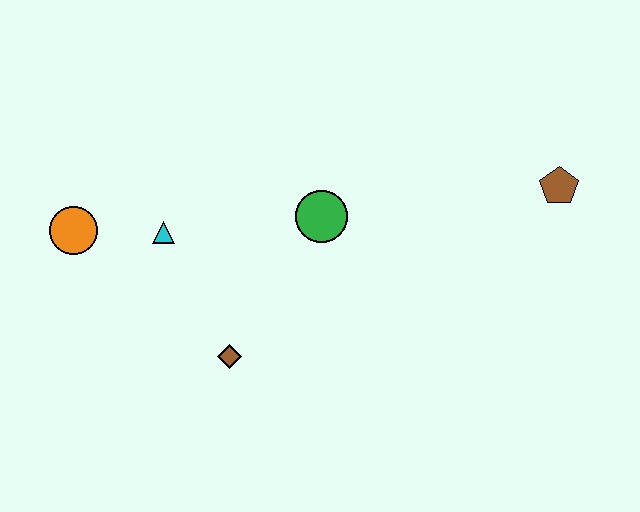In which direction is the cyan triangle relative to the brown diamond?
The cyan triangle is above the brown diamond.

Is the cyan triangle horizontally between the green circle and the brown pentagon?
No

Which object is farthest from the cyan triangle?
The brown pentagon is farthest from the cyan triangle.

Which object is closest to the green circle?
The cyan triangle is closest to the green circle.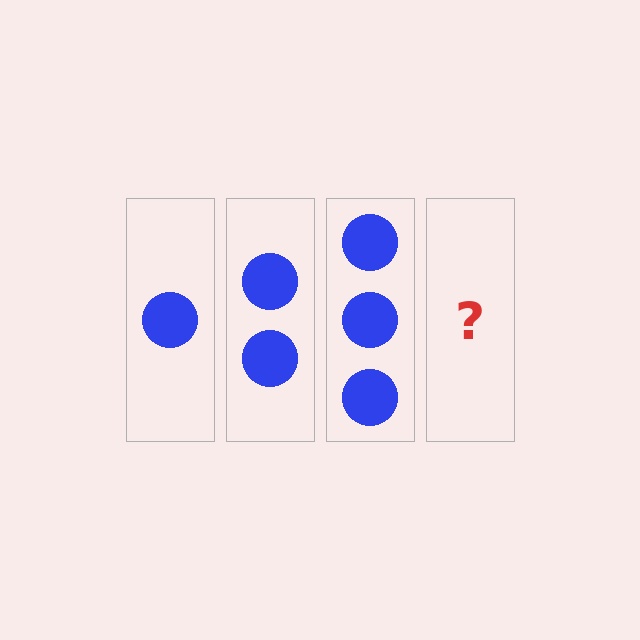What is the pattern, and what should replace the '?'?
The pattern is that each step adds one more circle. The '?' should be 4 circles.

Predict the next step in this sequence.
The next step is 4 circles.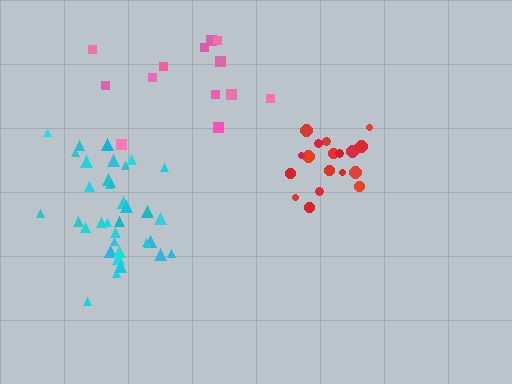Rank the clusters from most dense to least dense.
cyan, red, pink.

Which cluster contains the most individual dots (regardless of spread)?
Cyan (35).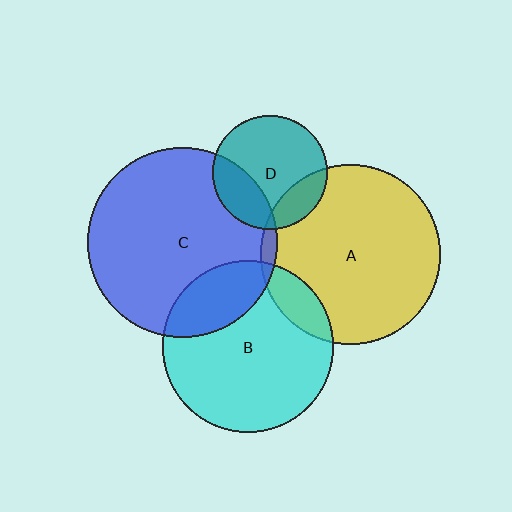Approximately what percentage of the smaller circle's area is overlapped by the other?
Approximately 20%.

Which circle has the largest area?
Circle C (blue).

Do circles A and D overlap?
Yes.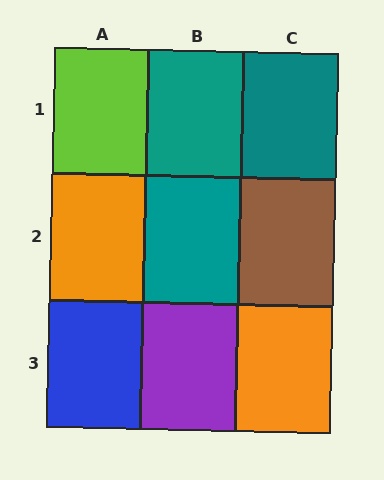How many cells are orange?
2 cells are orange.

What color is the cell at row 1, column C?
Teal.